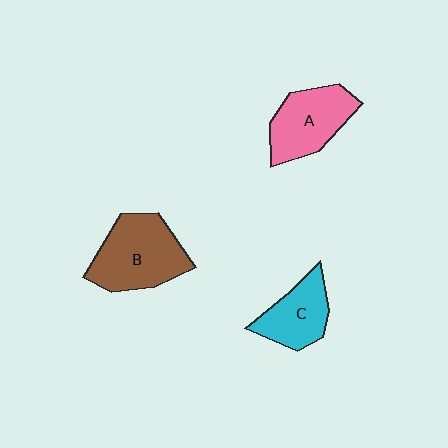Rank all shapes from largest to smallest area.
From largest to smallest: B (brown), A (pink), C (cyan).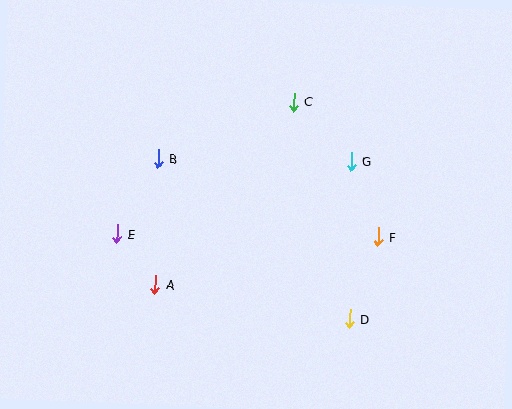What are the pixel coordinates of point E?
Point E is at (117, 234).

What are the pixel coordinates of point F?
Point F is at (378, 237).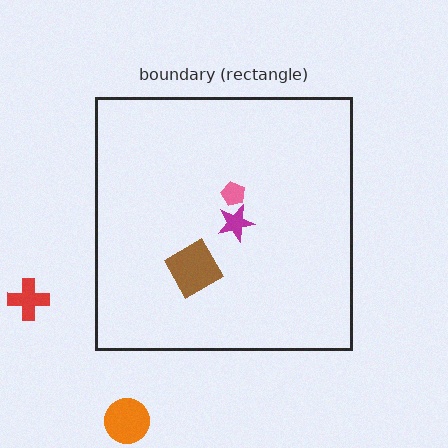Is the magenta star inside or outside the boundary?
Inside.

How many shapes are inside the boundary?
3 inside, 2 outside.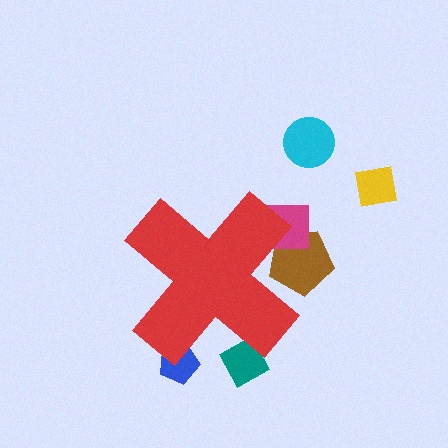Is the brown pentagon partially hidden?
Yes, the brown pentagon is partially hidden behind the red cross.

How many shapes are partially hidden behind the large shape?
4 shapes are partially hidden.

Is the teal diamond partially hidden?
Yes, the teal diamond is partially hidden behind the red cross.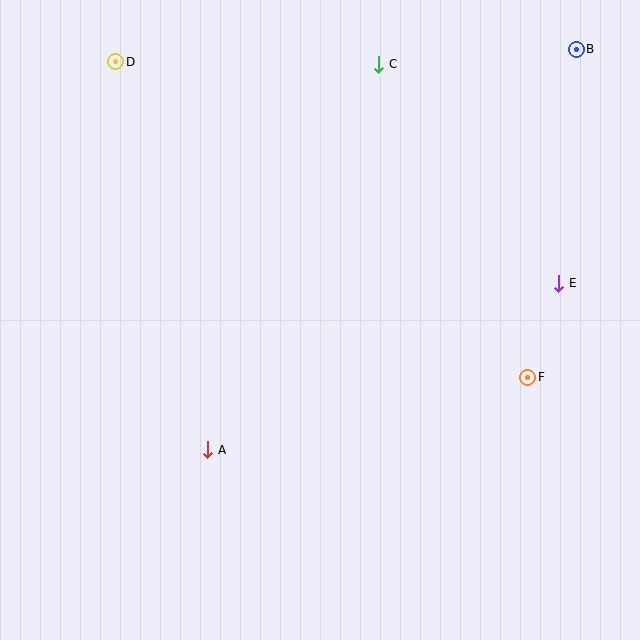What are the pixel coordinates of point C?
Point C is at (379, 64).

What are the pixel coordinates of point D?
Point D is at (116, 62).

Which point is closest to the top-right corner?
Point B is closest to the top-right corner.